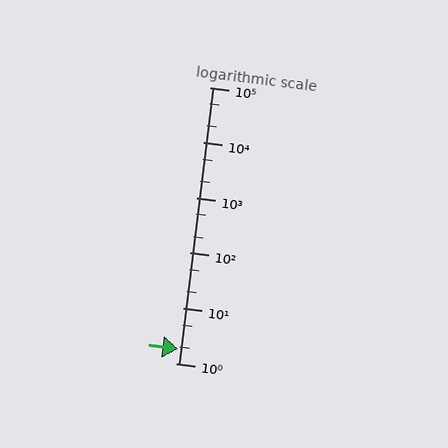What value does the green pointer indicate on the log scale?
The pointer indicates approximately 1.8.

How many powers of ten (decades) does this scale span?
The scale spans 5 decades, from 1 to 100000.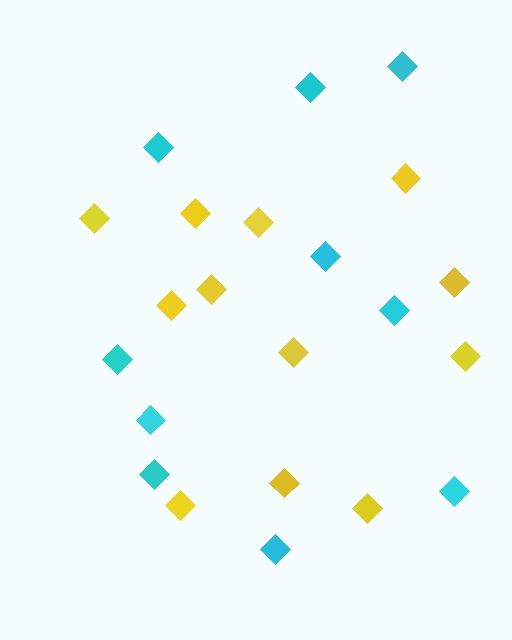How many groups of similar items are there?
There are 2 groups: one group of cyan diamonds (10) and one group of yellow diamonds (12).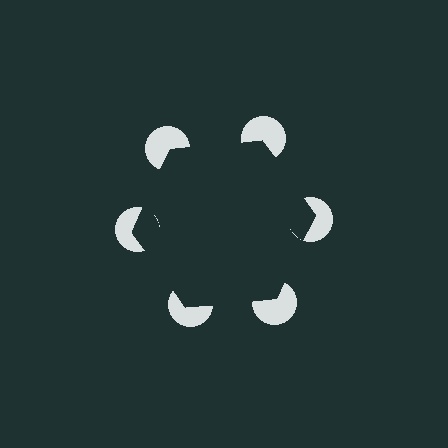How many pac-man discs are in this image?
There are 6 — one at each vertex of the illusory hexagon.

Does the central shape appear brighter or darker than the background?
It typically appears slightly darker than the background, even though no actual brightness change is drawn.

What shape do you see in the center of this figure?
An illusory hexagon — its edges are inferred from the aligned wedge cuts in the pac-man discs, not physically drawn.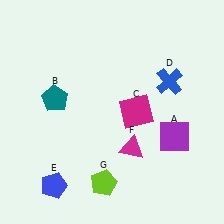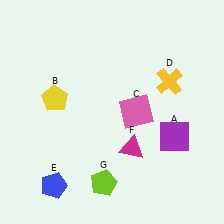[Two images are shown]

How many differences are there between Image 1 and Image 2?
There are 3 differences between the two images.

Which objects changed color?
B changed from teal to yellow. C changed from magenta to pink. D changed from blue to yellow.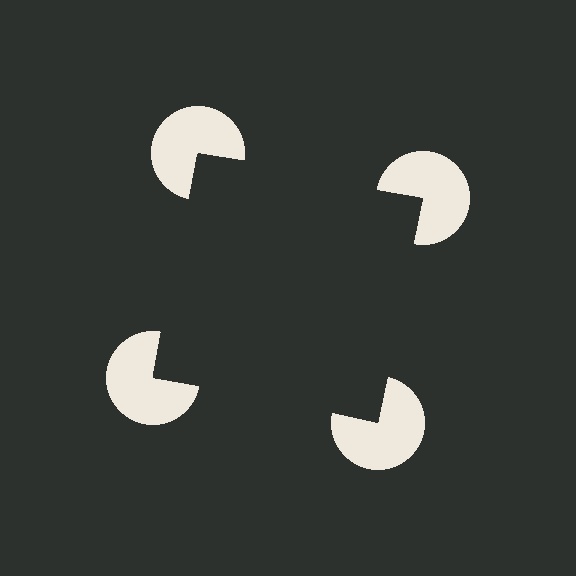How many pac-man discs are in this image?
There are 4 — one at each vertex of the illusory square.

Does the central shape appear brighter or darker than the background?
It typically appears slightly darker than the background, even though no actual brightness change is drawn.